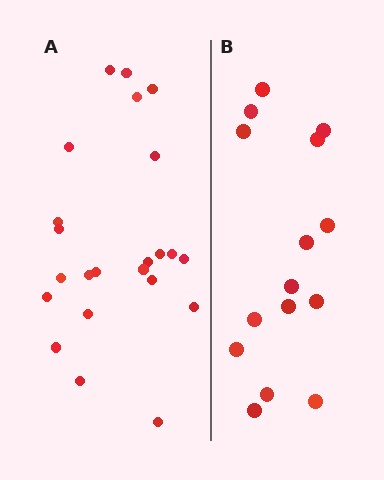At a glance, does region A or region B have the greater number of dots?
Region A (the left region) has more dots.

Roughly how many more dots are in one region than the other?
Region A has roughly 8 or so more dots than region B.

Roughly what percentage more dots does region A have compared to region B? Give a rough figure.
About 55% more.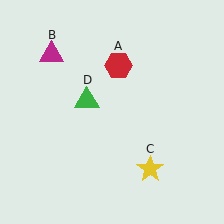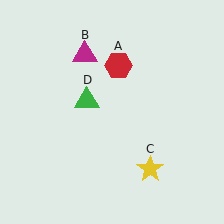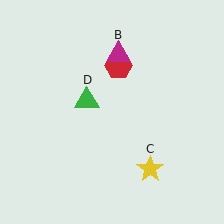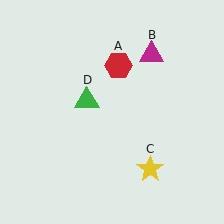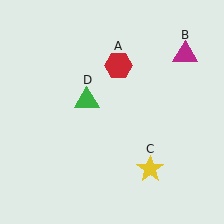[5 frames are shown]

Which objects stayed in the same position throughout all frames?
Red hexagon (object A) and yellow star (object C) and green triangle (object D) remained stationary.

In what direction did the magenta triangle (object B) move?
The magenta triangle (object B) moved right.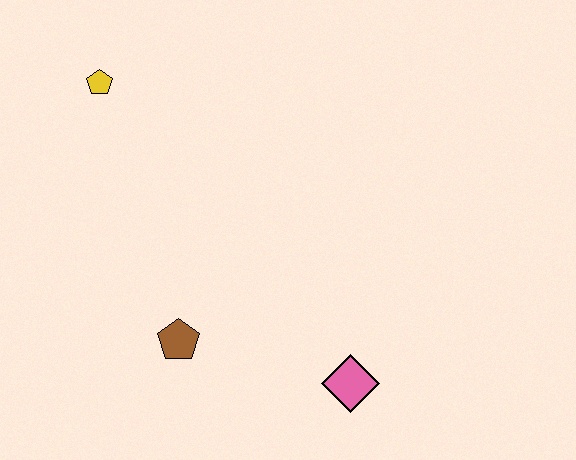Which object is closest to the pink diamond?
The brown pentagon is closest to the pink diamond.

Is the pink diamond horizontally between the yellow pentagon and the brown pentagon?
No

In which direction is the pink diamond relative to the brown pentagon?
The pink diamond is to the right of the brown pentagon.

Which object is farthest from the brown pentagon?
The yellow pentagon is farthest from the brown pentagon.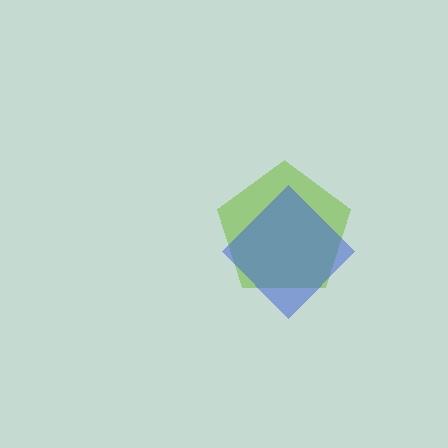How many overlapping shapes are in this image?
There are 2 overlapping shapes in the image.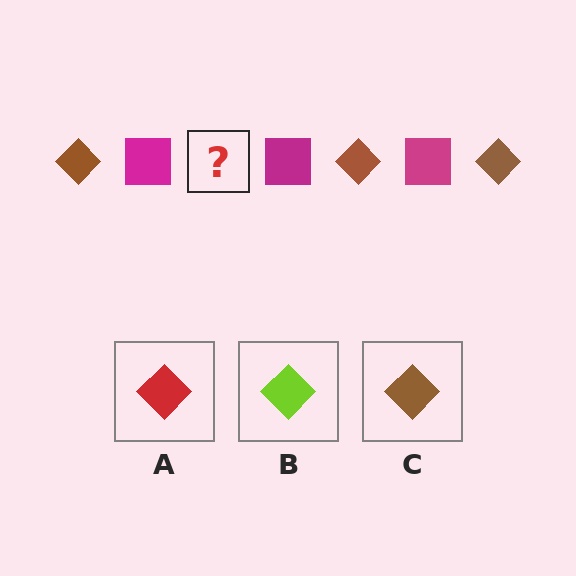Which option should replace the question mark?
Option C.